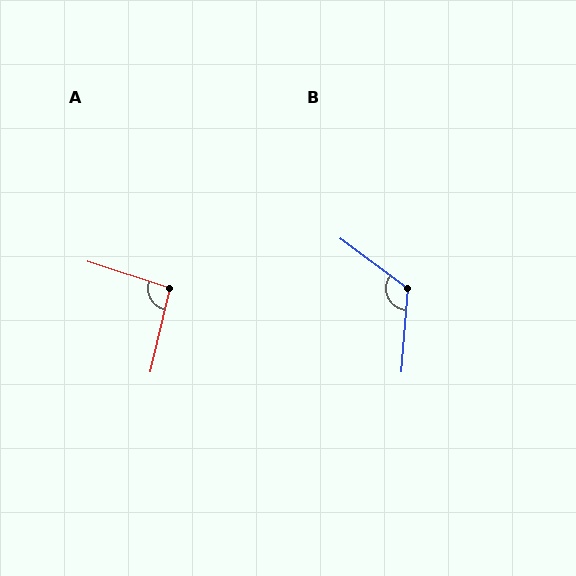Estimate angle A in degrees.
Approximately 95 degrees.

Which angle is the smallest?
A, at approximately 95 degrees.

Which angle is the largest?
B, at approximately 122 degrees.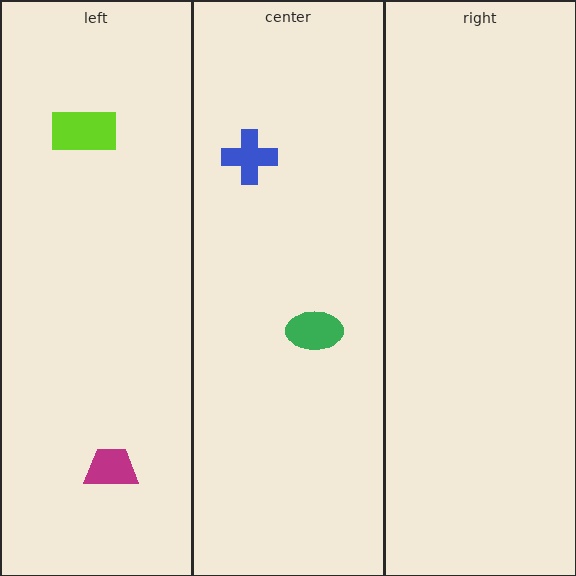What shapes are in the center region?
The green ellipse, the blue cross.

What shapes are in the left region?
The magenta trapezoid, the lime rectangle.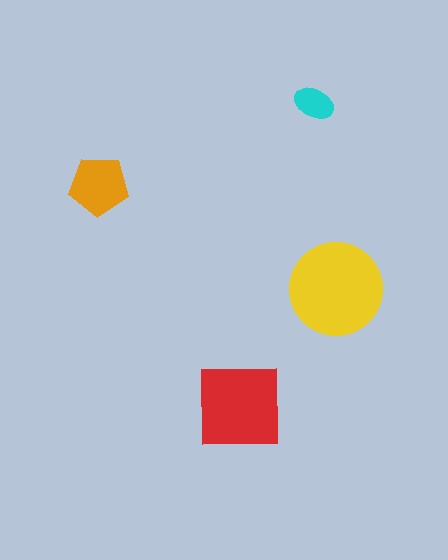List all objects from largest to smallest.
The yellow circle, the red square, the orange pentagon, the cyan ellipse.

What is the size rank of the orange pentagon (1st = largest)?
3rd.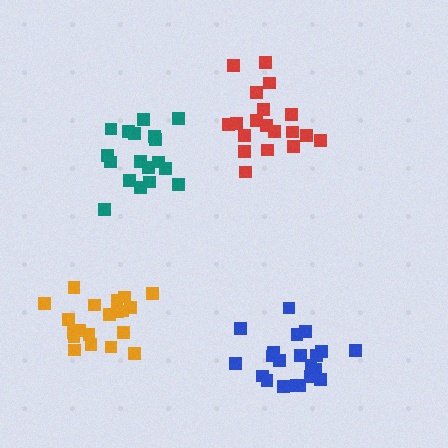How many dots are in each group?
Group 1: 20 dots, Group 2: 21 dots, Group 3: 19 dots, Group 4: 18 dots (78 total).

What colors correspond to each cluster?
The clusters are colored: orange, blue, red, teal.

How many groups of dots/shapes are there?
There are 4 groups.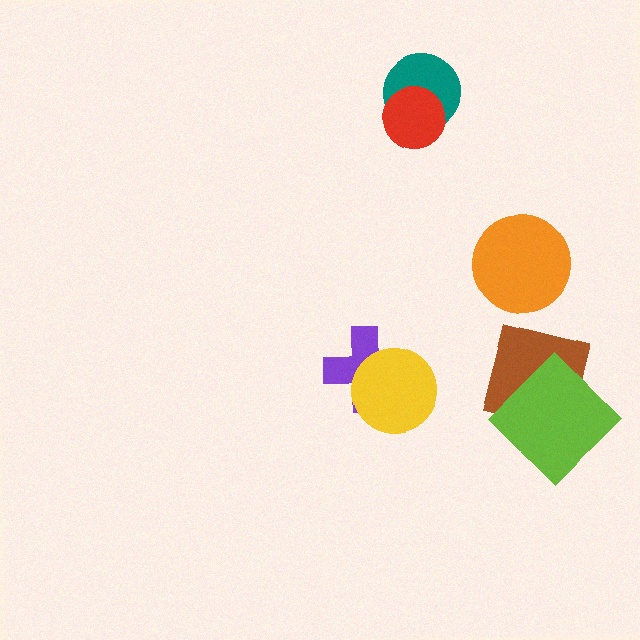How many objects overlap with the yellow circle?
1 object overlaps with the yellow circle.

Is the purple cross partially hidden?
Yes, it is partially covered by another shape.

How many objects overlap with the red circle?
1 object overlaps with the red circle.